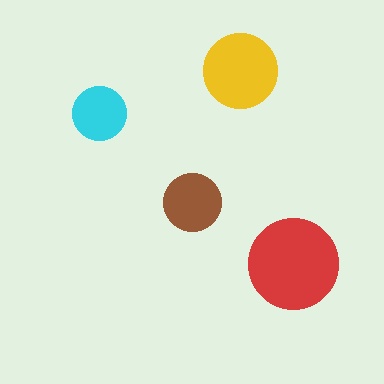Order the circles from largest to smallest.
the red one, the yellow one, the brown one, the cyan one.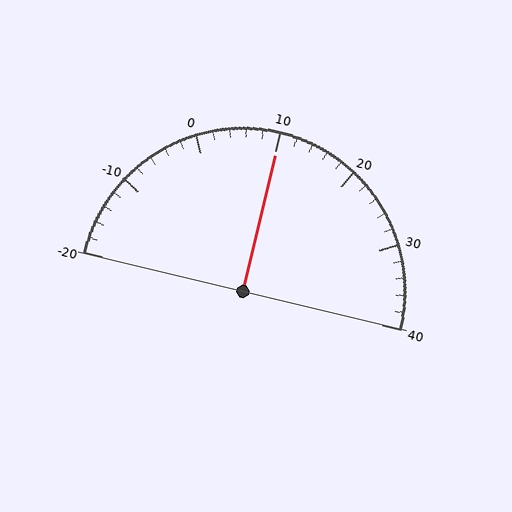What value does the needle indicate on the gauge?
The needle indicates approximately 10.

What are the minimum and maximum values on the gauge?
The gauge ranges from -20 to 40.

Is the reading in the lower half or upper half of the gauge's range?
The reading is in the upper half of the range (-20 to 40).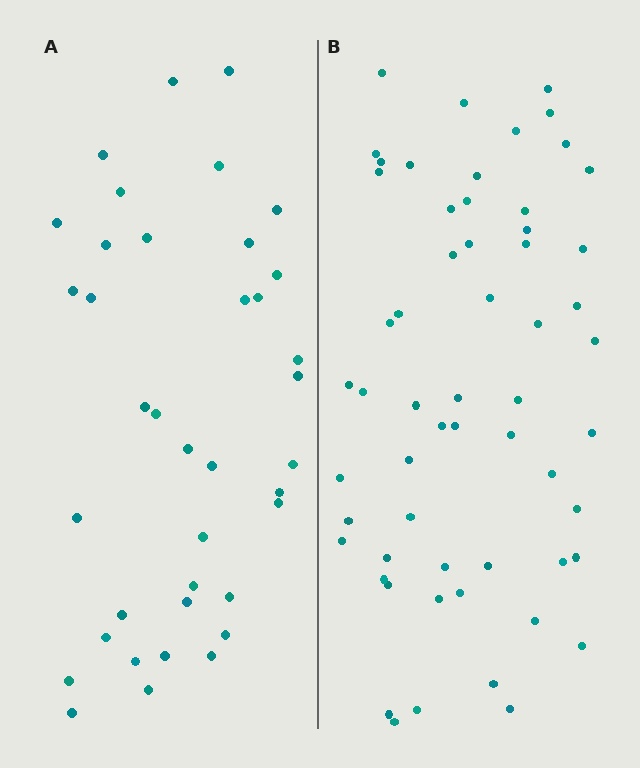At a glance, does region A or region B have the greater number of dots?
Region B (the right region) has more dots.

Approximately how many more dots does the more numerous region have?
Region B has approximately 20 more dots than region A.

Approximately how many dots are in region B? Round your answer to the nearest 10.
About 60 dots. (The exact count is 58, which rounds to 60.)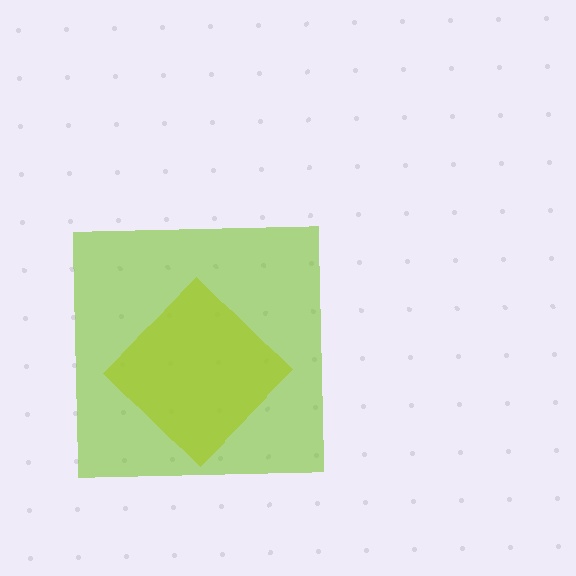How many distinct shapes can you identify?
There are 2 distinct shapes: a yellow diamond, a lime square.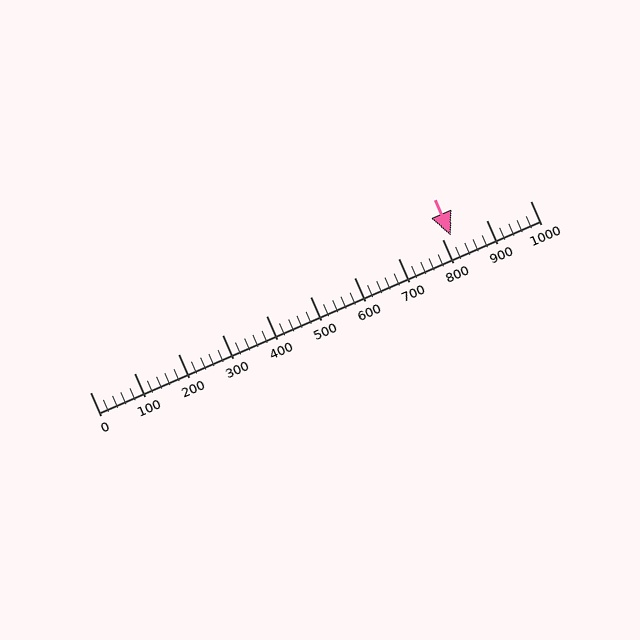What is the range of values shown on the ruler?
The ruler shows values from 0 to 1000.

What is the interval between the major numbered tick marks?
The major tick marks are spaced 100 units apart.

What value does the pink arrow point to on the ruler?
The pink arrow points to approximately 820.